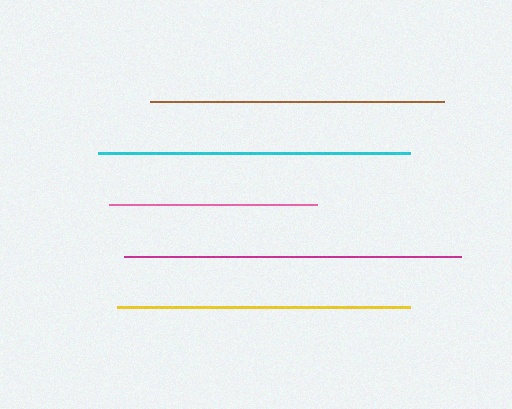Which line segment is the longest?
The magenta line is the longest at approximately 336 pixels.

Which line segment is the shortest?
The pink line is the shortest at approximately 208 pixels.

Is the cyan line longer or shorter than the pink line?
The cyan line is longer than the pink line.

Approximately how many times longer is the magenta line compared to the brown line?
The magenta line is approximately 1.1 times the length of the brown line.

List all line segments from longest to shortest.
From longest to shortest: magenta, cyan, brown, yellow, pink.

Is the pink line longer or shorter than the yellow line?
The yellow line is longer than the pink line.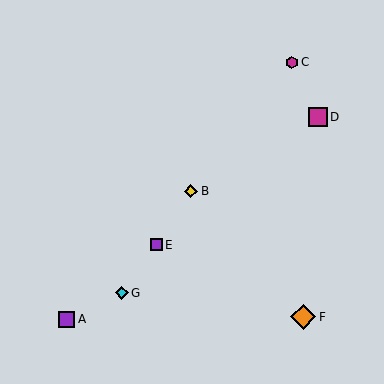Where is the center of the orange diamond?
The center of the orange diamond is at (303, 317).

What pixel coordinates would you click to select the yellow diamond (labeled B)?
Click at (191, 191) to select the yellow diamond B.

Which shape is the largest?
The orange diamond (labeled F) is the largest.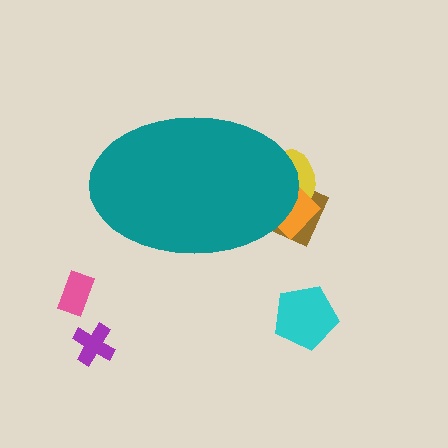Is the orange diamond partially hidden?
Yes, the orange diamond is partially hidden behind the teal ellipse.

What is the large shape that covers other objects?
A teal ellipse.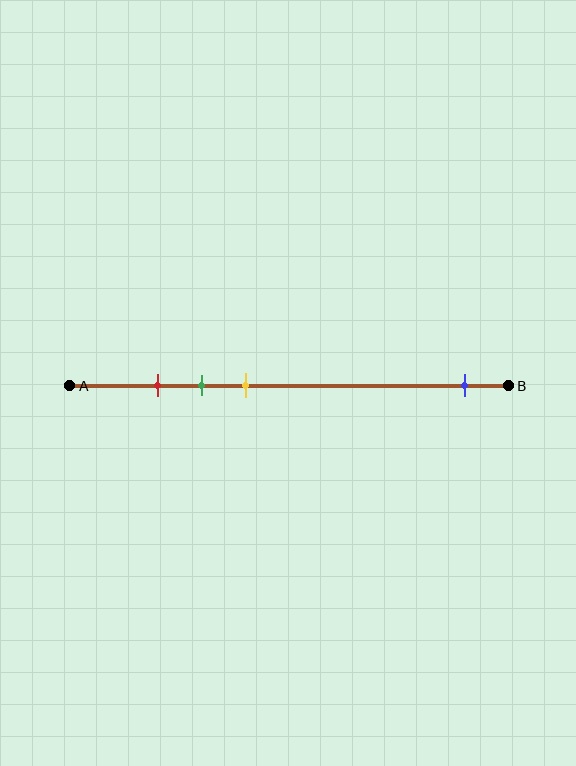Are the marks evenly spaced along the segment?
No, the marks are not evenly spaced.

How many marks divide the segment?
There are 4 marks dividing the segment.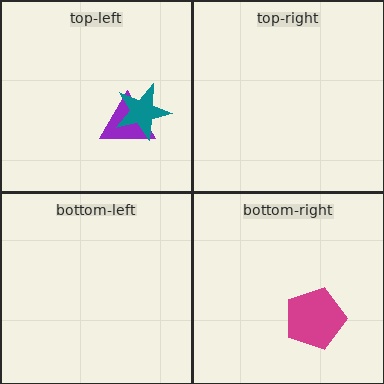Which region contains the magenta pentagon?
The bottom-right region.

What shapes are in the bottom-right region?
The magenta pentagon.